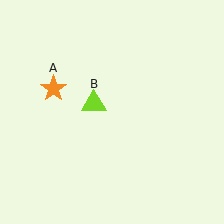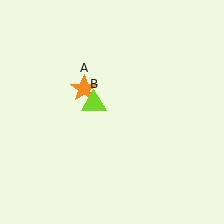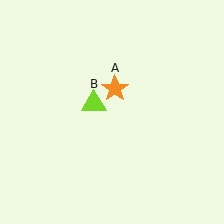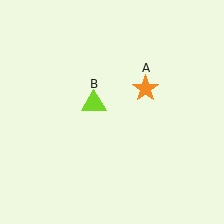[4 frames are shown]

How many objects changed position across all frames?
1 object changed position: orange star (object A).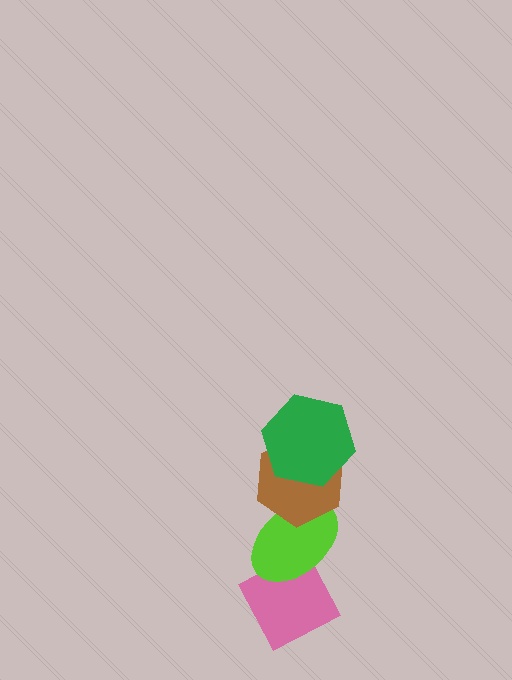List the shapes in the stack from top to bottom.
From top to bottom: the green hexagon, the brown hexagon, the lime ellipse, the pink diamond.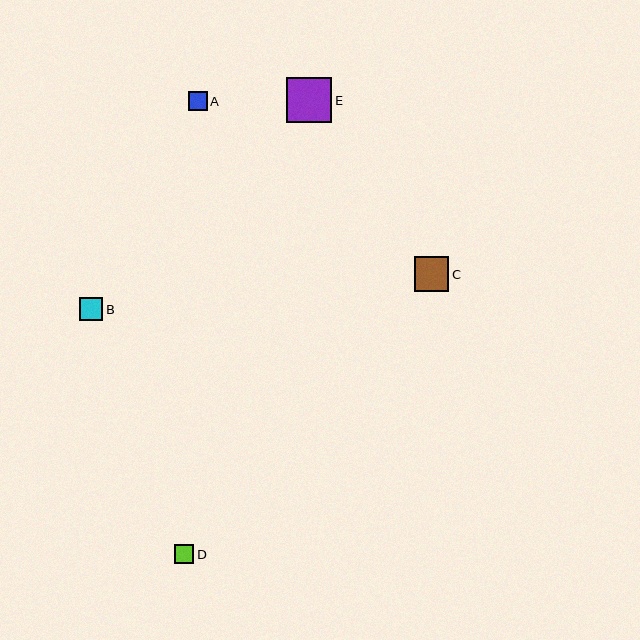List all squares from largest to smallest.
From largest to smallest: E, C, B, D, A.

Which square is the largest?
Square E is the largest with a size of approximately 45 pixels.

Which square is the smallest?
Square A is the smallest with a size of approximately 19 pixels.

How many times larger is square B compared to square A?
Square B is approximately 1.2 times the size of square A.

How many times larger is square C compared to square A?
Square C is approximately 1.8 times the size of square A.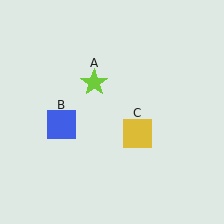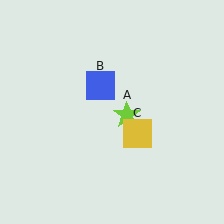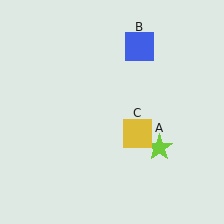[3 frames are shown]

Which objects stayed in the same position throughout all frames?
Yellow square (object C) remained stationary.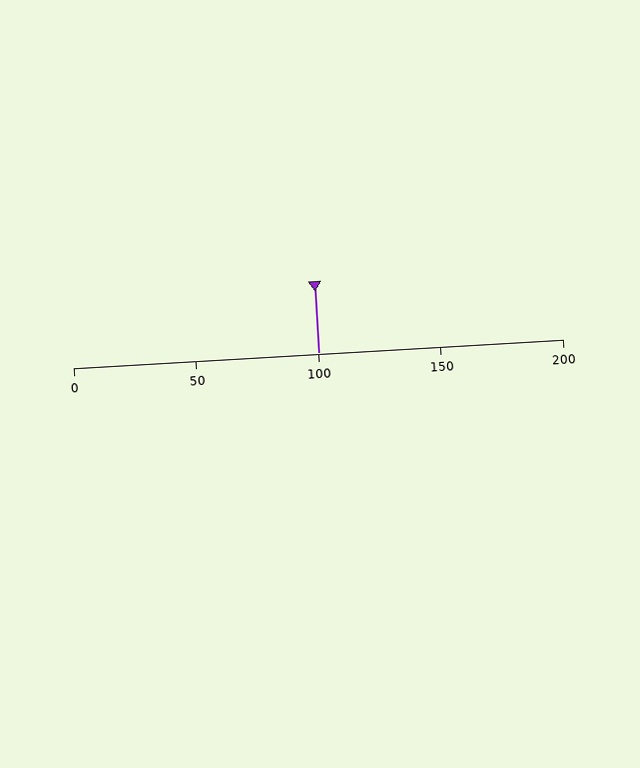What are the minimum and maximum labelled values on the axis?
The axis runs from 0 to 200.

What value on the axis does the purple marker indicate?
The marker indicates approximately 100.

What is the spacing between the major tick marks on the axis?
The major ticks are spaced 50 apart.